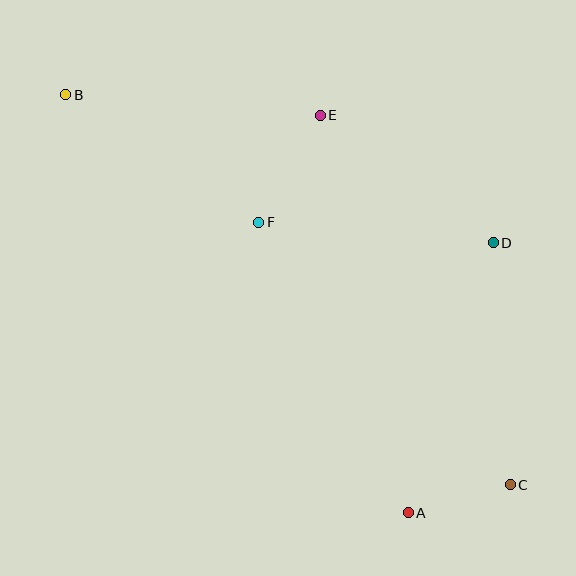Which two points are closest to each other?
Points A and C are closest to each other.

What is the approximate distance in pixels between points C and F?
The distance between C and F is approximately 364 pixels.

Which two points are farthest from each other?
Points B and C are farthest from each other.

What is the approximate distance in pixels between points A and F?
The distance between A and F is approximately 327 pixels.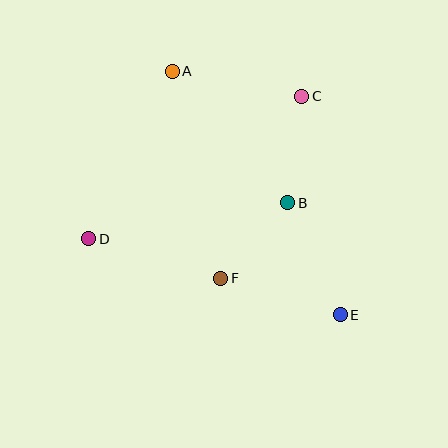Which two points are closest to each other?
Points B and F are closest to each other.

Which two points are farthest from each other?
Points A and E are farthest from each other.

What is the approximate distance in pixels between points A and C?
The distance between A and C is approximately 132 pixels.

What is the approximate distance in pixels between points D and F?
The distance between D and F is approximately 138 pixels.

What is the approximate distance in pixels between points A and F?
The distance between A and F is approximately 213 pixels.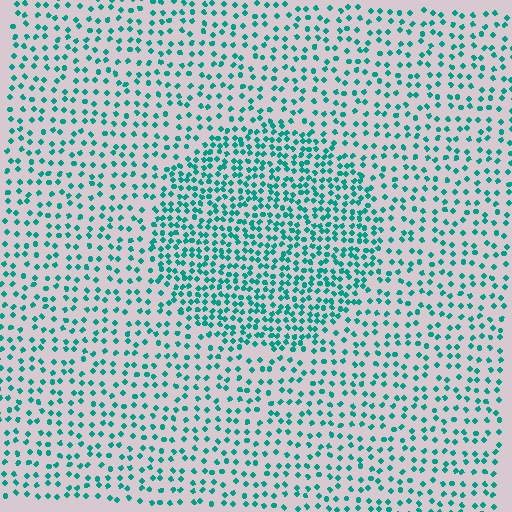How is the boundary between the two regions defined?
The boundary is defined by a change in element density (approximately 1.9x ratio). All elements are the same color, size, and shape.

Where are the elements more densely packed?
The elements are more densely packed inside the circle boundary.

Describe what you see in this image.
The image contains small teal elements arranged at two different densities. A circle-shaped region is visible where the elements are more densely packed than the surrounding area.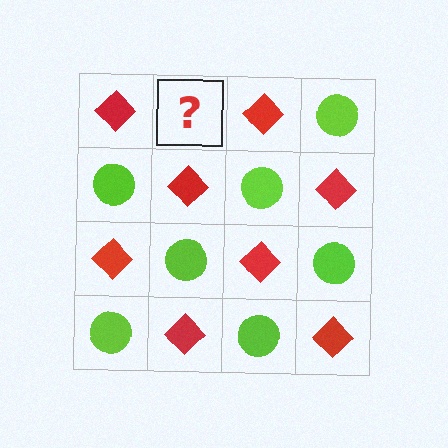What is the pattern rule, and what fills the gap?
The rule is that it alternates red diamond and lime circle in a checkerboard pattern. The gap should be filled with a lime circle.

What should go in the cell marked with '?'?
The missing cell should contain a lime circle.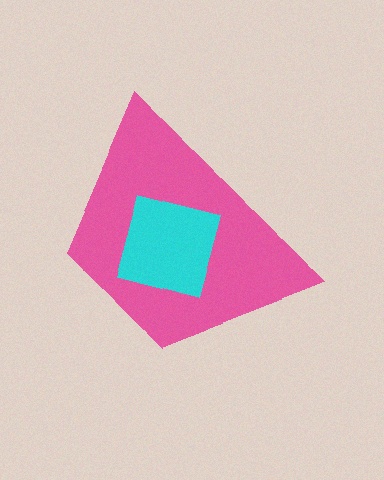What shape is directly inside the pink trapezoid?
The cyan square.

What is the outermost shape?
The pink trapezoid.